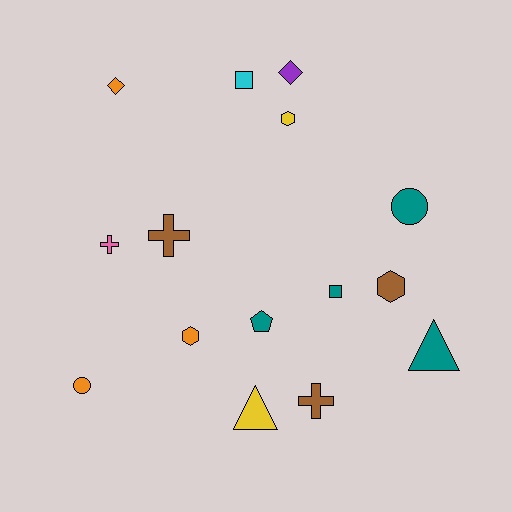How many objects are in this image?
There are 15 objects.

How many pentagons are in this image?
There is 1 pentagon.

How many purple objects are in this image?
There is 1 purple object.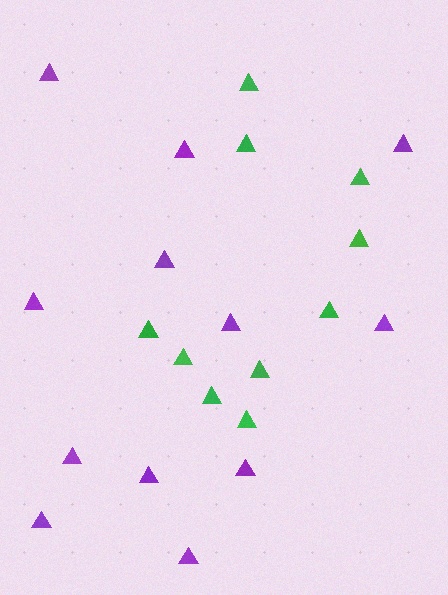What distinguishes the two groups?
There are 2 groups: one group of purple triangles (12) and one group of green triangles (10).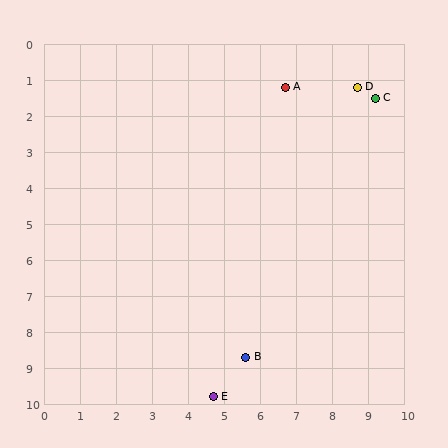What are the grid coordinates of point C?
Point C is at approximately (9.2, 1.5).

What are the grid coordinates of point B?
Point B is at approximately (5.6, 8.7).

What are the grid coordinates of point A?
Point A is at approximately (6.7, 1.2).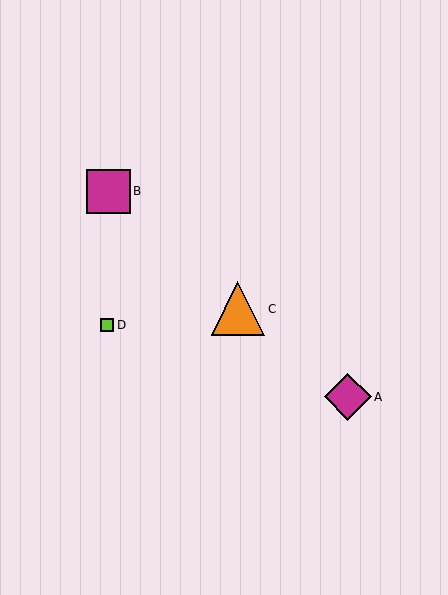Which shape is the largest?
The orange triangle (labeled C) is the largest.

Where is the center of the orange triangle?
The center of the orange triangle is at (238, 309).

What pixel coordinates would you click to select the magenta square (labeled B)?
Click at (108, 191) to select the magenta square B.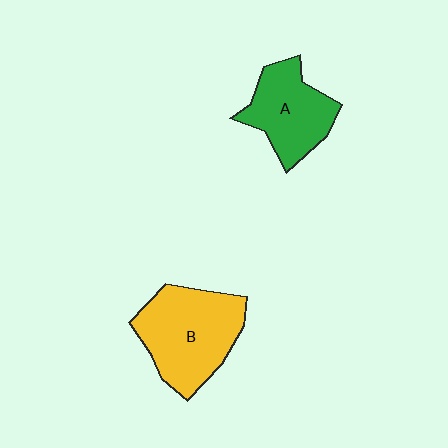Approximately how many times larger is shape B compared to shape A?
Approximately 1.4 times.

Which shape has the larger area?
Shape B (yellow).